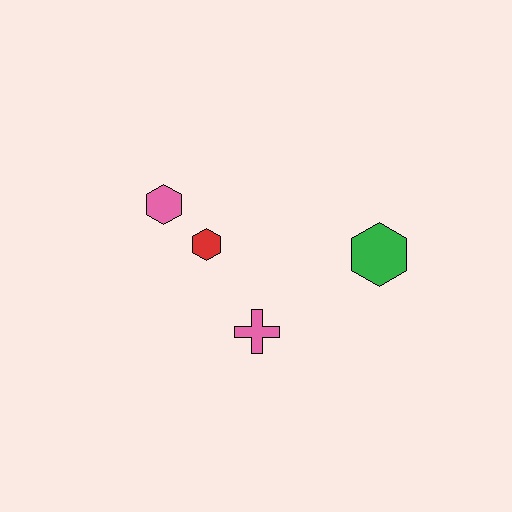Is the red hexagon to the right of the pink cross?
No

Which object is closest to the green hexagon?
The pink cross is closest to the green hexagon.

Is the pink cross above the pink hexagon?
No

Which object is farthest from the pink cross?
The pink hexagon is farthest from the pink cross.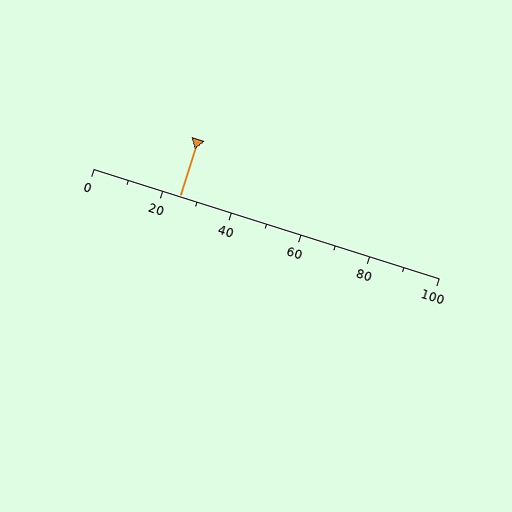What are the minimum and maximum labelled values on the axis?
The axis runs from 0 to 100.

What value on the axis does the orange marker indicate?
The marker indicates approximately 25.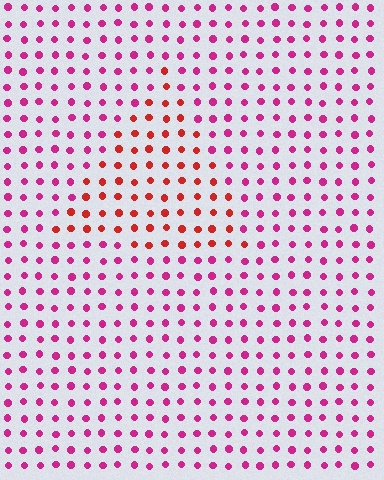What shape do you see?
I see a triangle.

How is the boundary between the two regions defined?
The boundary is defined purely by a slight shift in hue (about 37 degrees). Spacing, size, and orientation are identical on both sides.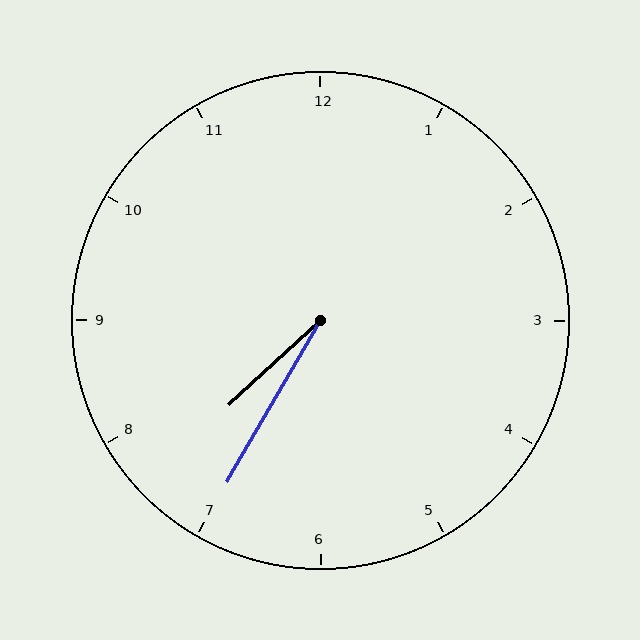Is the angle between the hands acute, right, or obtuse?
It is acute.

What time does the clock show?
7:35.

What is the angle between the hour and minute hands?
Approximately 18 degrees.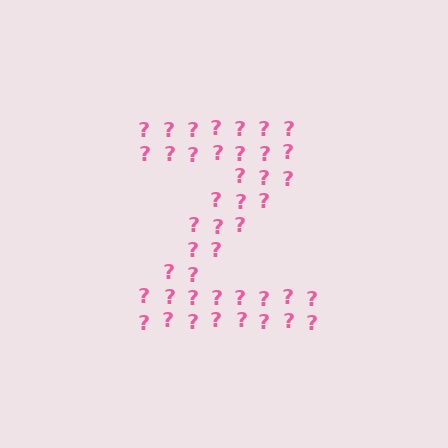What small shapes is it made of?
It is made of small question marks.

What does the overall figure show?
The overall figure shows the letter Z.